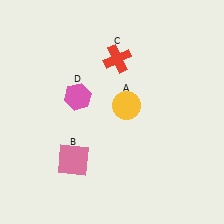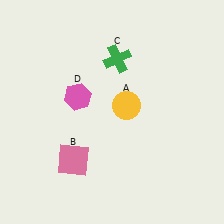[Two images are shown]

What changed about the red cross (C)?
In Image 1, C is red. In Image 2, it changed to green.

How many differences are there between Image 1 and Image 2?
There is 1 difference between the two images.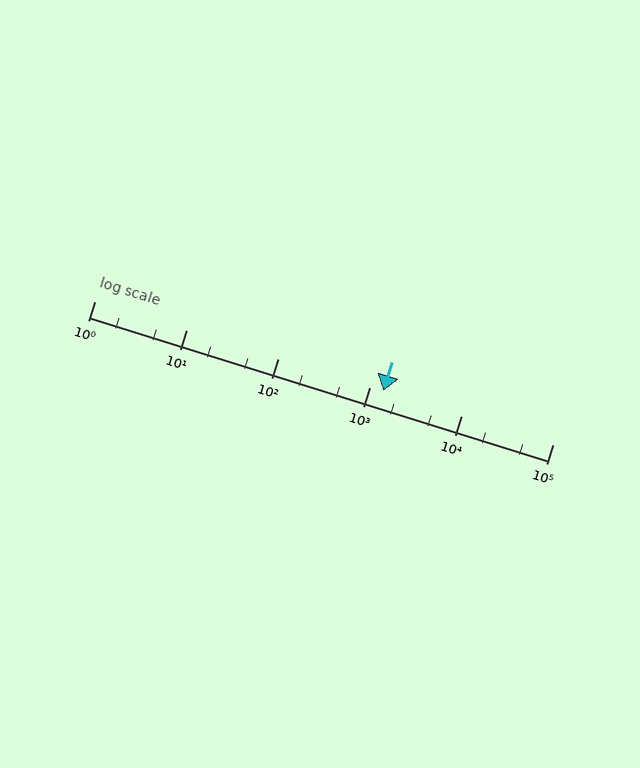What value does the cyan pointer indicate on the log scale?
The pointer indicates approximately 1400.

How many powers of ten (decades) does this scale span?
The scale spans 5 decades, from 1 to 100000.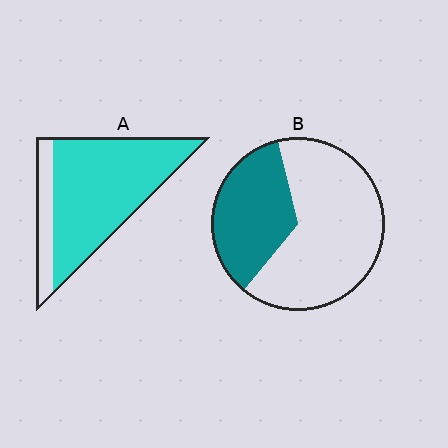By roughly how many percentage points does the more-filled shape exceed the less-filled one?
By roughly 45 percentage points (A over B).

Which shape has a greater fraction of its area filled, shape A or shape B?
Shape A.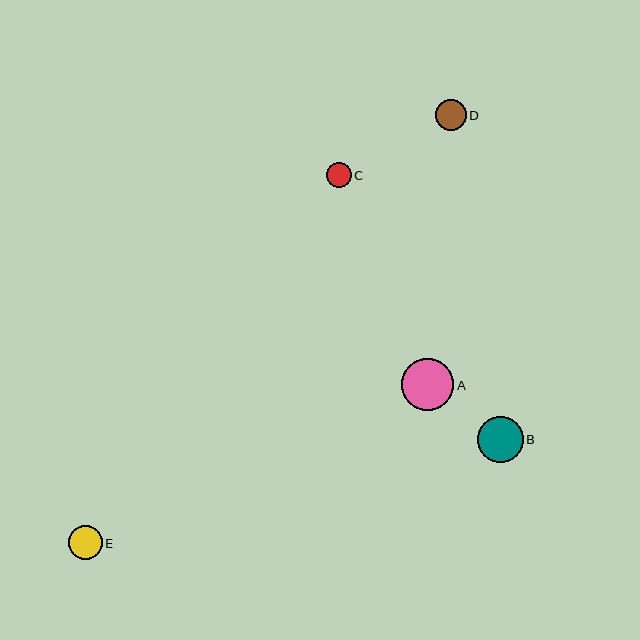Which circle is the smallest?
Circle C is the smallest with a size of approximately 25 pixels.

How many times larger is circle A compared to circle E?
Circle A is approximately 1.5 times the size of circle E.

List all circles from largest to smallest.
From largest to smallest: A, B, E, D, C.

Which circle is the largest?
Circle A is the largest with a size of approximately 52 pixels.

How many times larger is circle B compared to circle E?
Circle B is approximately 1.4 times the size of circle E.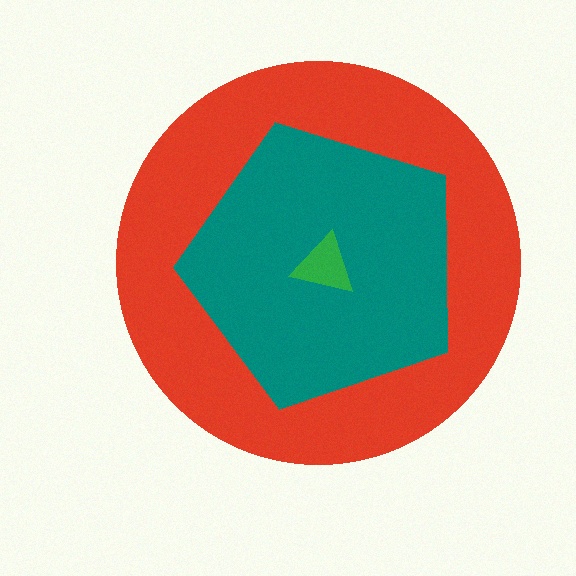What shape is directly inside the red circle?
The teal pentagon.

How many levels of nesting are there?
3.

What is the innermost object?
The green triangle.